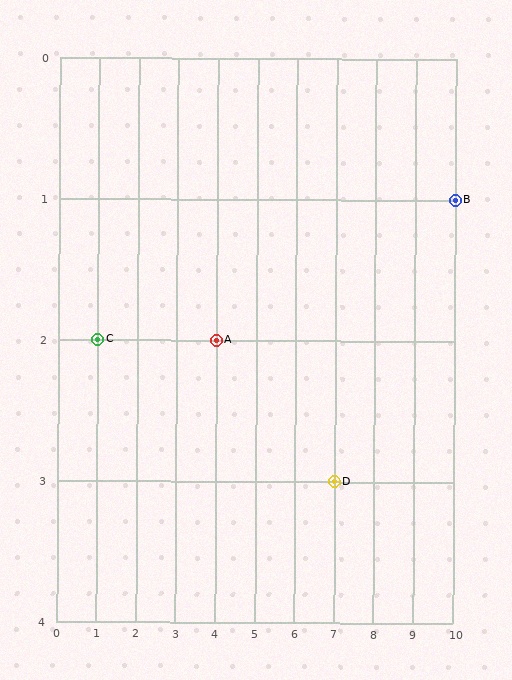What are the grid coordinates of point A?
Point A is at grid coordinates (4, 2).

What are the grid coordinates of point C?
Point C is at grid coordinates (1, 2).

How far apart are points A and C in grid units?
Points A and C are 3 columns apart.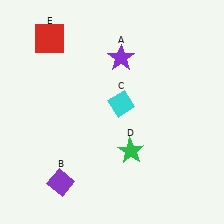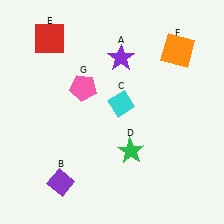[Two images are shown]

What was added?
An orange square (F), a pink pentagon (G) were added in Image 2.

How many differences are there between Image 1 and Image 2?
There are 2 differences between the two images.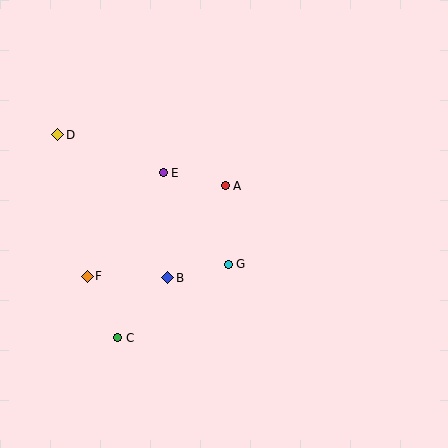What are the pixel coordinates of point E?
Point E is at (163, 173).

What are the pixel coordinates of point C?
Point C is at (118, 338).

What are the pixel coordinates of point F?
Point F is at (87, 276).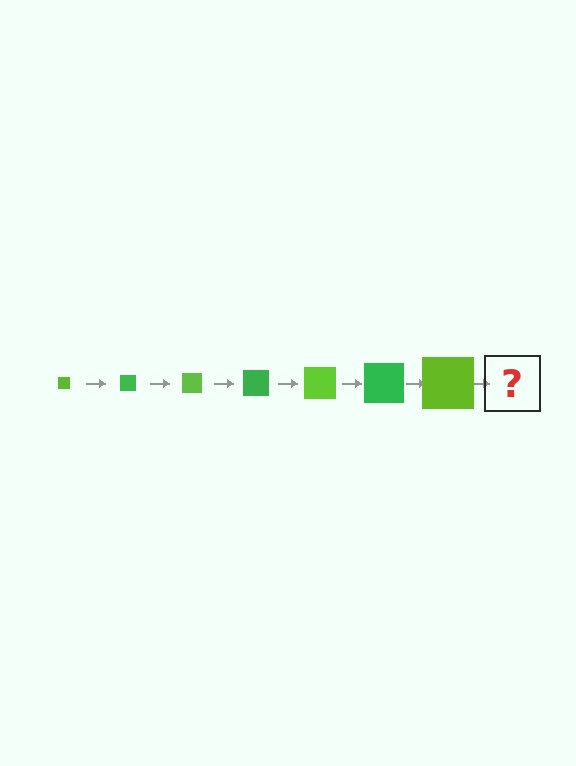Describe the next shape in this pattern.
It should be a green square, larger than the previous one.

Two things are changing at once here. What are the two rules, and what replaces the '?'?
The two rules are that the square grows larger each step and the color cycles through lime and green. The '?' should be a green square, larger than the previous one.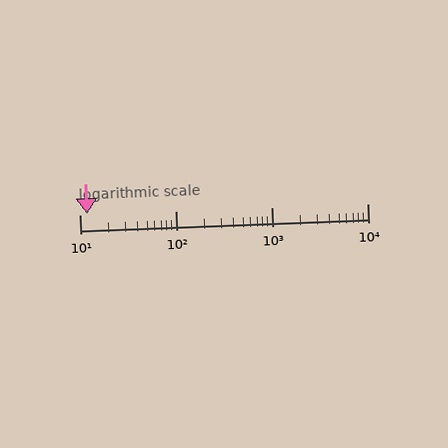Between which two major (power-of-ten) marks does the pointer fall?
The pointer is between 10 and 100.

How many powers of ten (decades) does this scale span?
The scale spans 3 decades, from 10 to 10000.